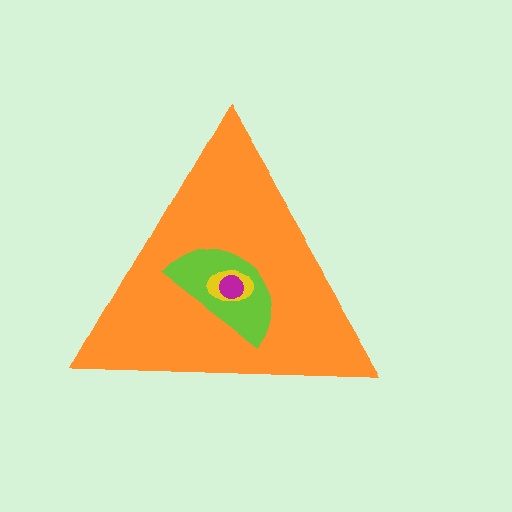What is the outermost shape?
The orange triangle.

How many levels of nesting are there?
4.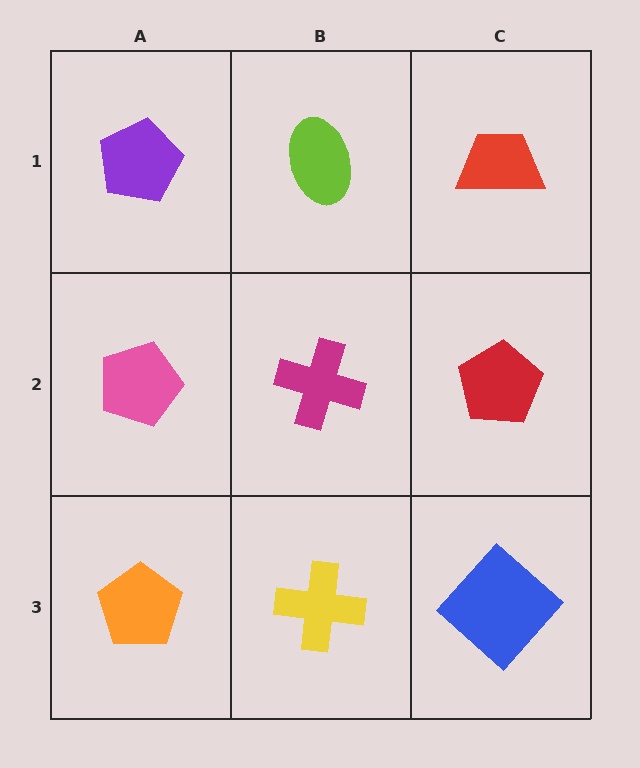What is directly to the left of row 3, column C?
A yellow cross.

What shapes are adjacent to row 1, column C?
A red pentagon (row 2, column C), a lime ellipse (row 1, column B).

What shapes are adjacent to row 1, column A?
A pink pentagon (row 2, column A), a lime ellipse (row 1, column B).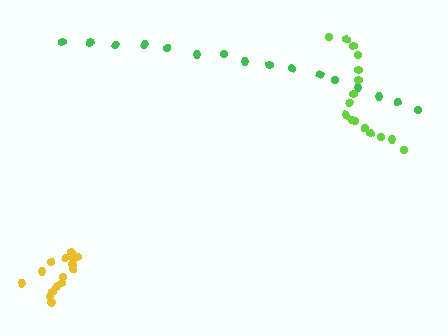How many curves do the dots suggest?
There are 3 distinct paths.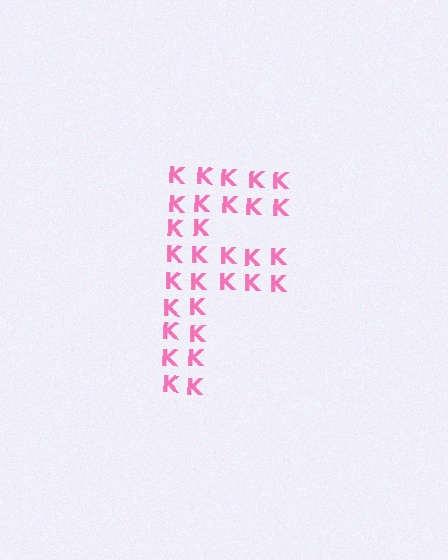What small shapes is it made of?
It is made of small letter K's.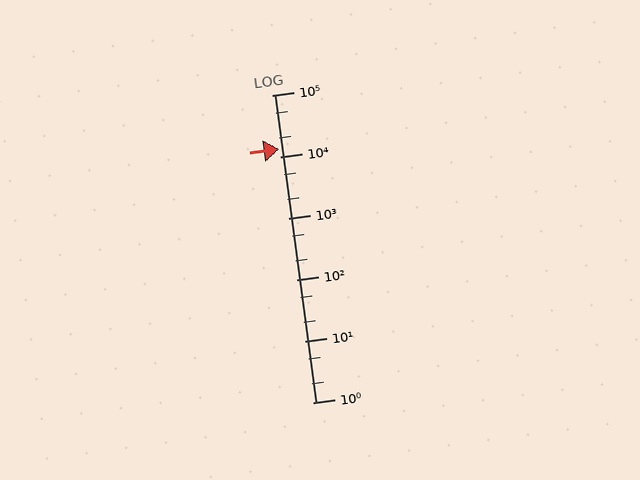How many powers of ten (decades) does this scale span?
The scale spans 5 decades, from 1 to 100000.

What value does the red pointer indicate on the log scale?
The pointer indicates approximately 13000.